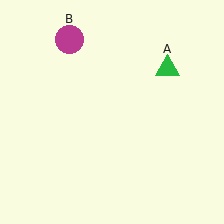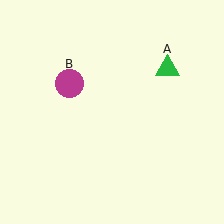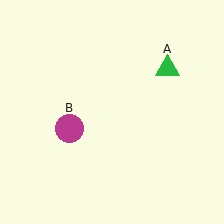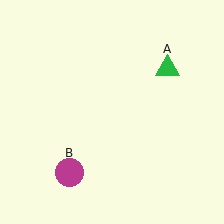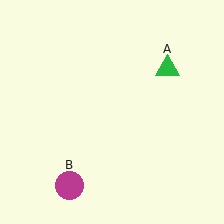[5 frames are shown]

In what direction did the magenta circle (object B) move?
The magenta circle (object B) moved down.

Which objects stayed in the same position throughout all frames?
Green triangle (object A) remained stationary.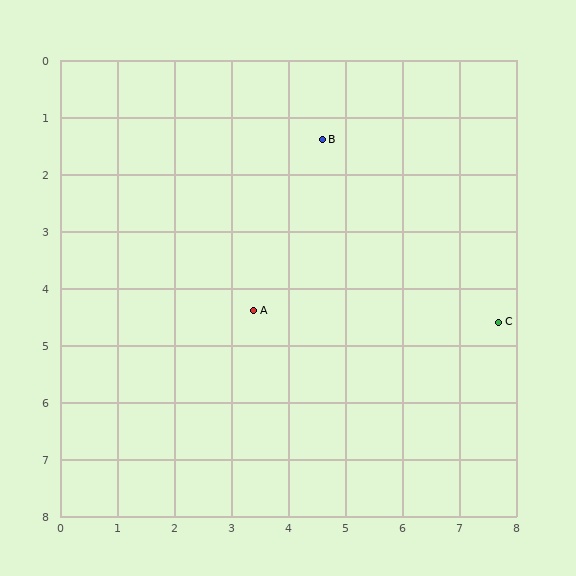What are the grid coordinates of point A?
Point A is at approximately (3.4, 4.4).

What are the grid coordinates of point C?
Point C is at approximately (7.7, 4.6).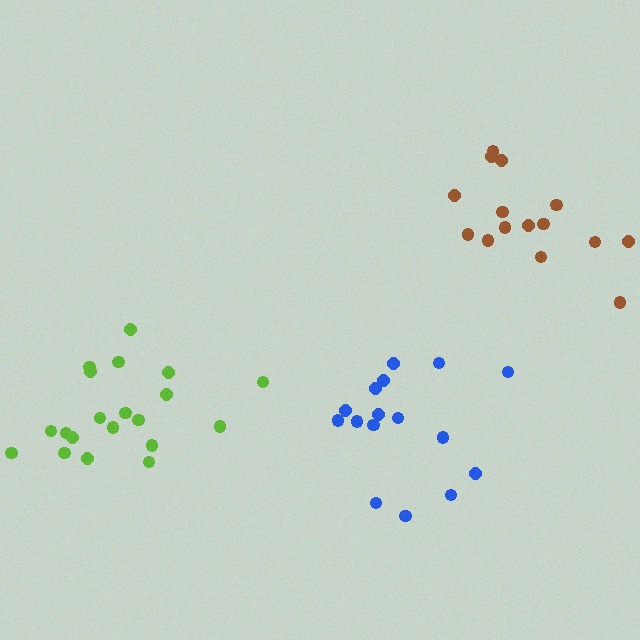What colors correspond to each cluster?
The clusters are colored: lime, blue, brown.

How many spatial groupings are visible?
There are 3 spatial groupings.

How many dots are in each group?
Group 1: 20 dots, Group 2: 16 dots, Group 3: 15 dots (51 total).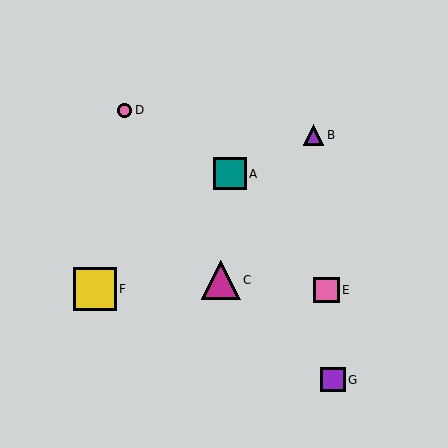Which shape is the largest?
The yellow square (labeled F) is the largest.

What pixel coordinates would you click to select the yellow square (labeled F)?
Click at (95, 289) to select the yellow square F.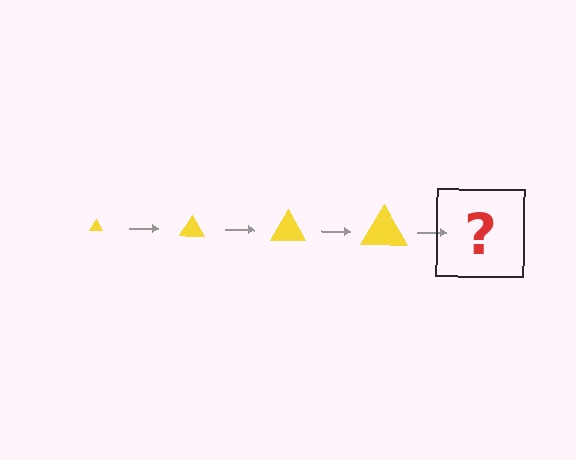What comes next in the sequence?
The next element should be a yellow triangle, larger than the previous one.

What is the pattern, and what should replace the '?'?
The pattern is that the triangle gets progressively larger each step. The '?' should be a yellow triangle, larger than the previous one.